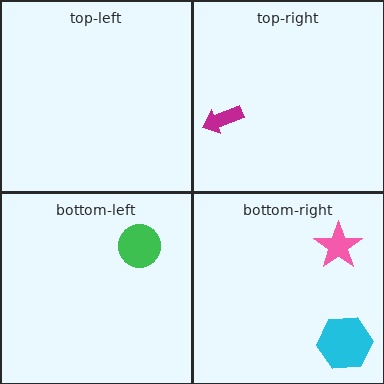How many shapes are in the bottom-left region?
1.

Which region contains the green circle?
The bottom-left region.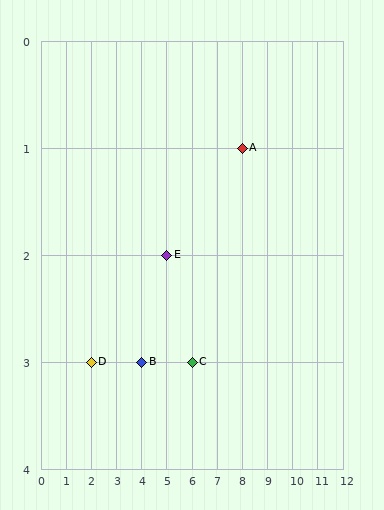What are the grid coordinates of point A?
Point A is at grid coordinates (8, 1).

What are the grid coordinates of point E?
Point E is at grid coordinates (5, 2).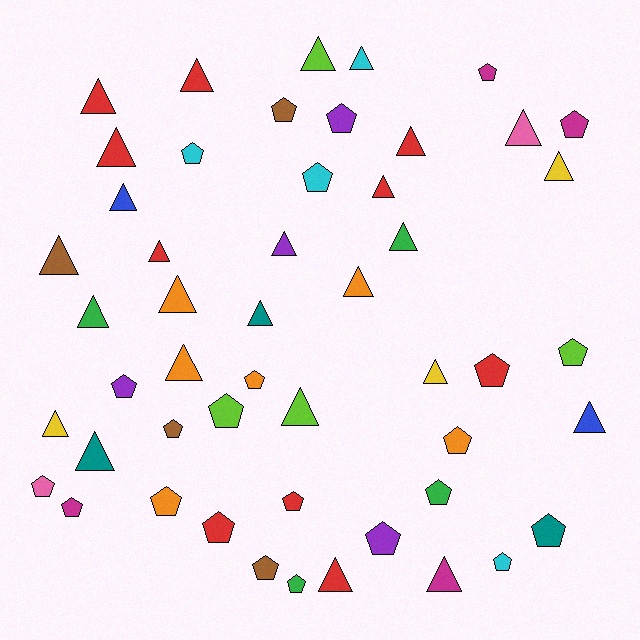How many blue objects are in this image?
There are 2 blue objects.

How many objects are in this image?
There are 50 objects.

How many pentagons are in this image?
There are 24 pentagons.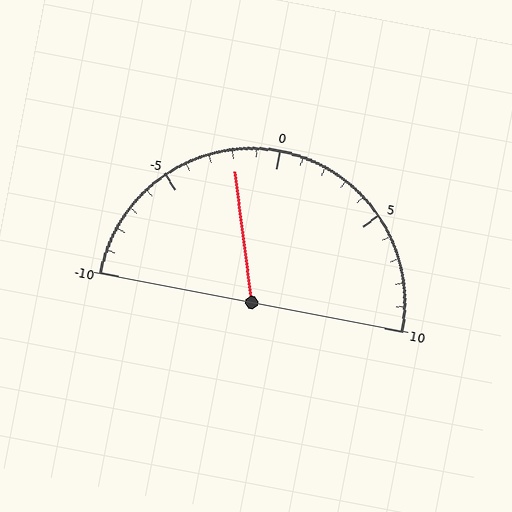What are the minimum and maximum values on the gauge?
The gauge ranges from -10 to 10.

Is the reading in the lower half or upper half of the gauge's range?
The reading is in the lower half of the range (-10 to 10).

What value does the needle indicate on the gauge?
The needle indicates approximately -2.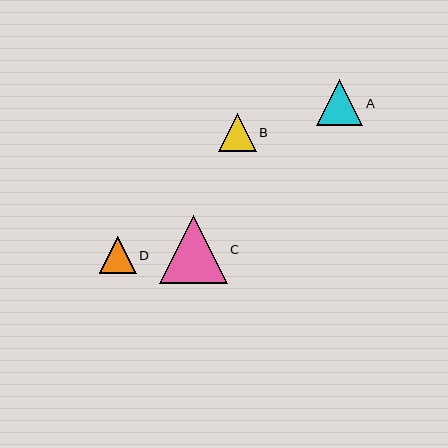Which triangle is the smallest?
Triangle D is the smallest with a size of approximately 37 pixels.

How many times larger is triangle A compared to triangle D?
Triangle A is approximately 1.3 times the size of triangle D.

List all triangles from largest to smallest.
From largest to smallest: C, A, B, D.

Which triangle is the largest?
Triangle C is the largest with a size of approximately 68 pixels.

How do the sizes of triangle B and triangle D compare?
Triangle B and triangle D are approximately the same size.